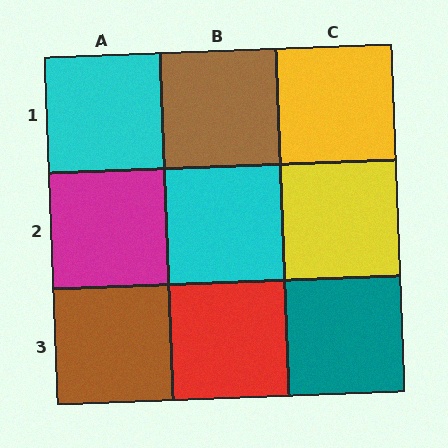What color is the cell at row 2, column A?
Magenta.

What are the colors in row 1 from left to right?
Cyan, brown, yellow.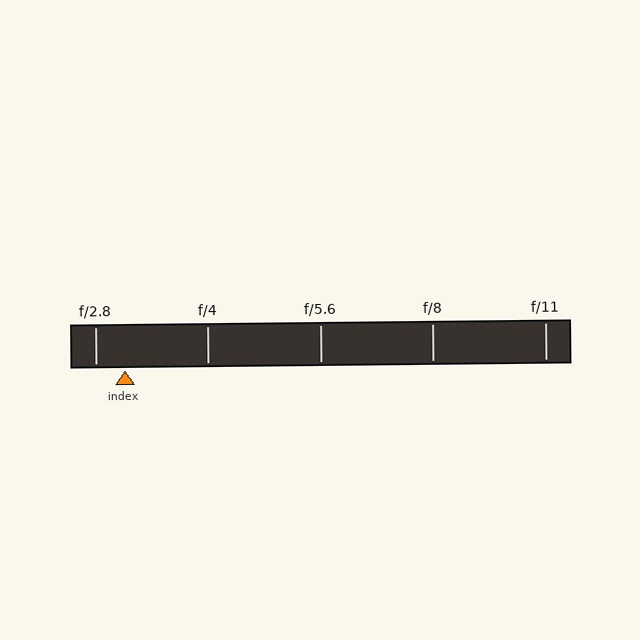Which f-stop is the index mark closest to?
The index mark is closest to f/2.8.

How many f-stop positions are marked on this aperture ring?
There are 5 f-stop positions marked.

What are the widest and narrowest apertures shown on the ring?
The widest aperture shown is f/2.8 and the narrowest is f/11.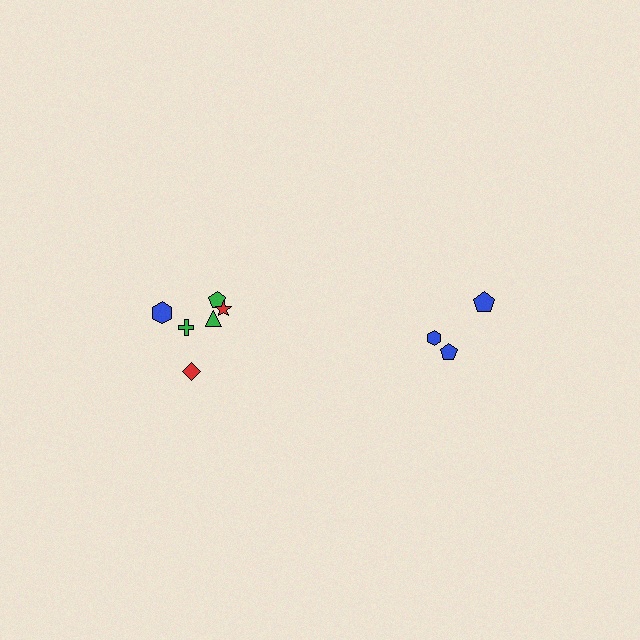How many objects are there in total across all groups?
There are 9 objects.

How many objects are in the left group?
There are 6 objects.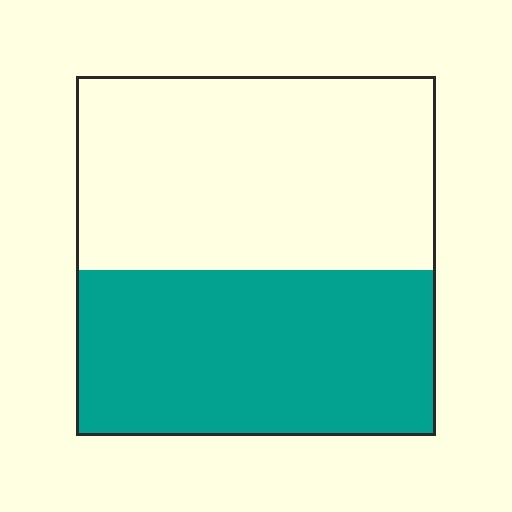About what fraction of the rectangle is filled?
About one half (1/2).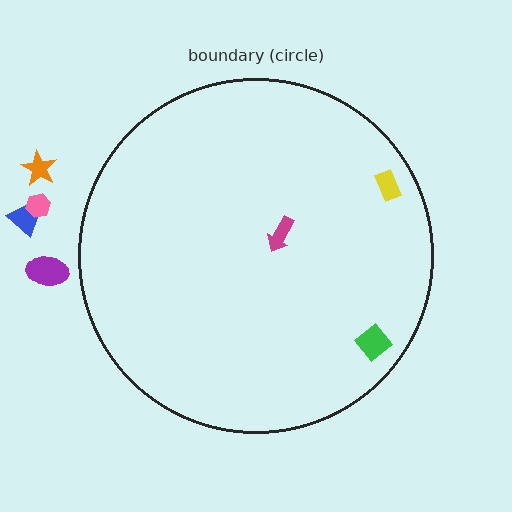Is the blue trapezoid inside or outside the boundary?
Outside.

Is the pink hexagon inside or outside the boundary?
Outside.